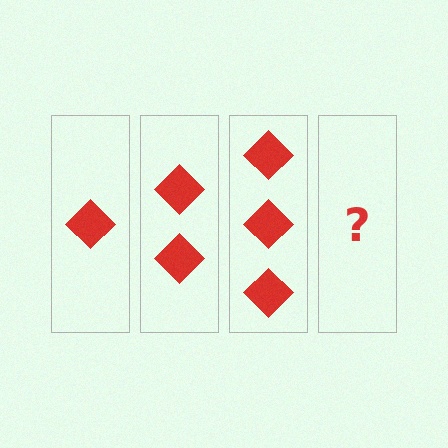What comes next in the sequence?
The next element should be 4 diamonds.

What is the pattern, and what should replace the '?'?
The pattern is that each step adds one more diamond. The '?' should be 4 diamonds.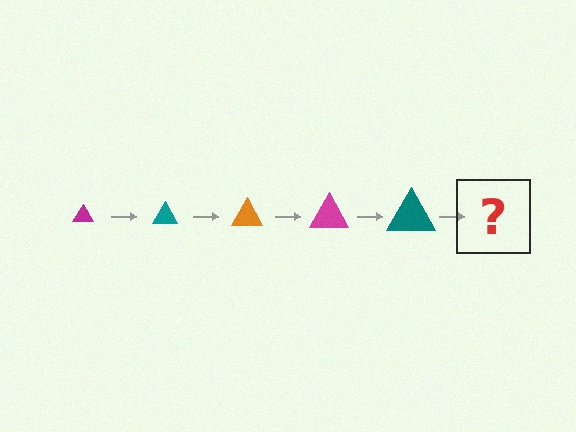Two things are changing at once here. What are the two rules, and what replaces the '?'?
The two rules are that the triangle grows larger each step and the color cycles through magenta, teal, and orange. The '?' should be an orange triangle, larger than the previous one.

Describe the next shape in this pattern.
It should be an orange triangle, larger than the previous one.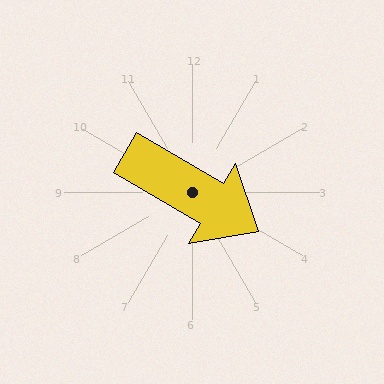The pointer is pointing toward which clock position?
Roughly 4 o'clock.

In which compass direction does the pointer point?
Southeast.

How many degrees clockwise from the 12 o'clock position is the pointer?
Approximately 120 degrees.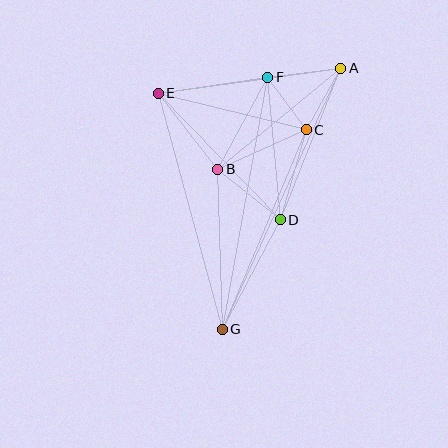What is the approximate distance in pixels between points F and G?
The distance between F and G is approximately 256 pixels.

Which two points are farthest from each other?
Points A and G are farthest from each other.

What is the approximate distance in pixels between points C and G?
The distance between C and G is approximately 216 pixels.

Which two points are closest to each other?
Points C and F are closest to each other.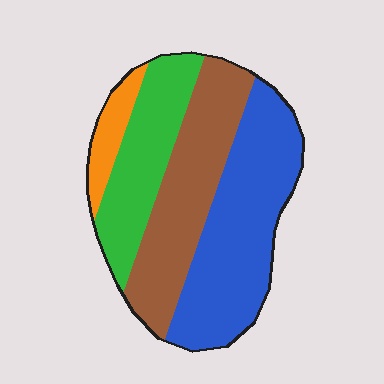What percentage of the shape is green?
Green covers 23% of the shape.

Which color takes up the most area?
Blue, at roughly 40%.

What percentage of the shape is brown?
Brown covers roughly 30% of the shape.